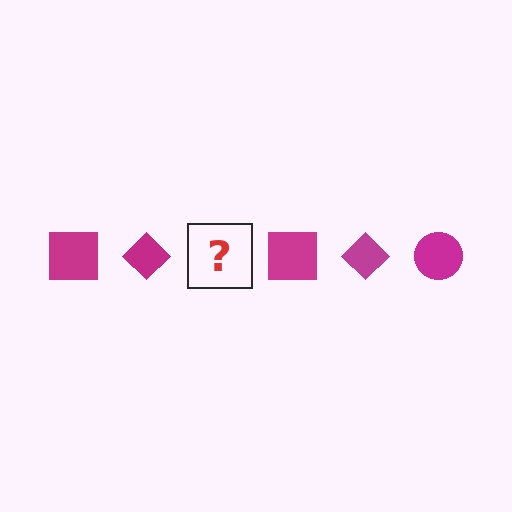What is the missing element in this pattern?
The missing element is a magenta circle.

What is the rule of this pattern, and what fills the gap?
The rule is that the pattern cycles through square, diamond, circle shapes in magenta. The gap should be filled with a magenta circle.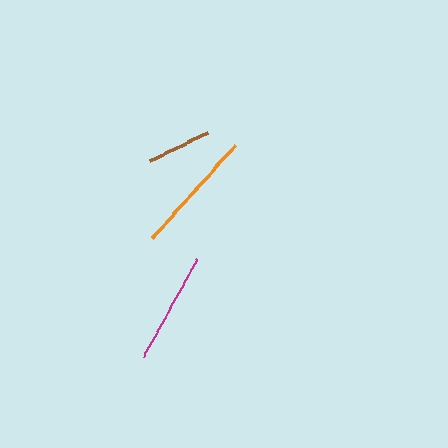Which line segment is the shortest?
The brown line is the shortest at approximately 65 pixels.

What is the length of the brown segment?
The brown segment is approximately 65 pixels long.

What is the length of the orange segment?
The orange segment is approximately 124 pixels long.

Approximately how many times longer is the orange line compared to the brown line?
The orange line is approximately 1.9 times the length of the brown line.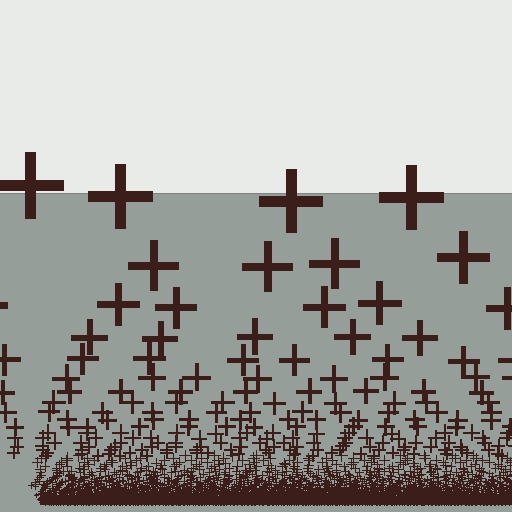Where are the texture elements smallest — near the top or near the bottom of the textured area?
Near the bottom.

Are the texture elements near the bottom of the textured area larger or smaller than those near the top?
Smaller. The gradient is inverted — elements near the bottom are smaller and denser.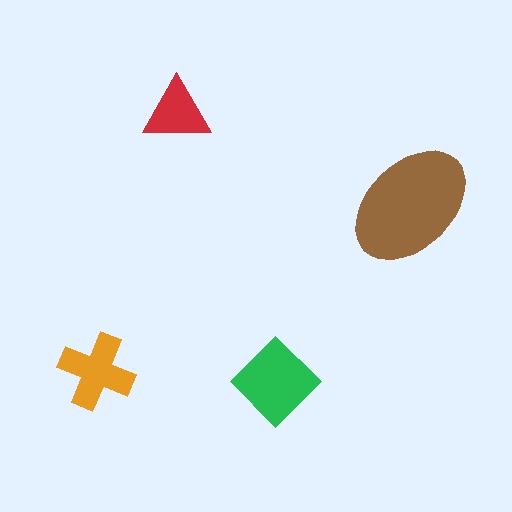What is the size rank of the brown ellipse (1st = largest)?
1st.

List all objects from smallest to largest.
The red triangle, the orange cross, the green diamond, the brown ellipse.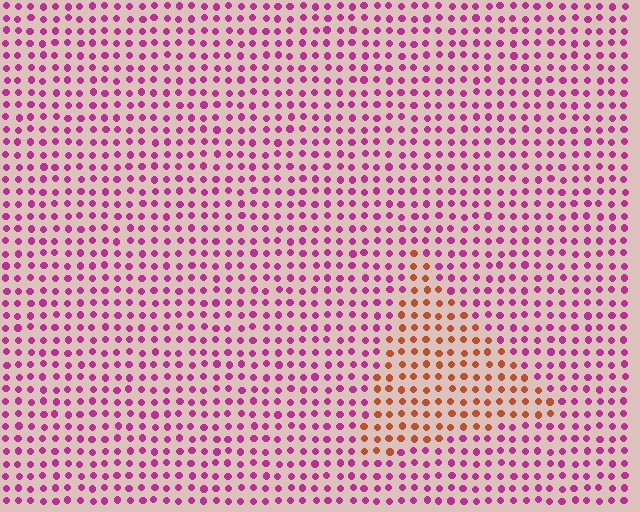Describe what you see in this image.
The image is filled with small magenta elements in a uniform arrangement. A triangle-shaped region is visible where the elements are tinted to a slightly different hue, forming a subtle color boundary.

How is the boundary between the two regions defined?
The boundary is defined purely by a slight shift in hue (about 60 degrees). Spacing, size, and orientation are identical on both sides.